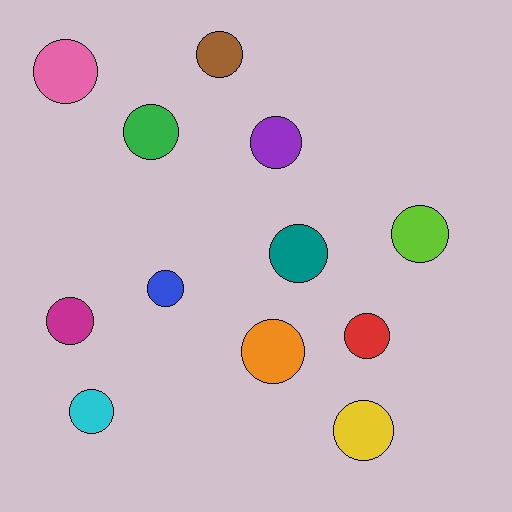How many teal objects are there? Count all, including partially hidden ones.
There is 1 teal object.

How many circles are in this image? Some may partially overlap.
There are 12 circles.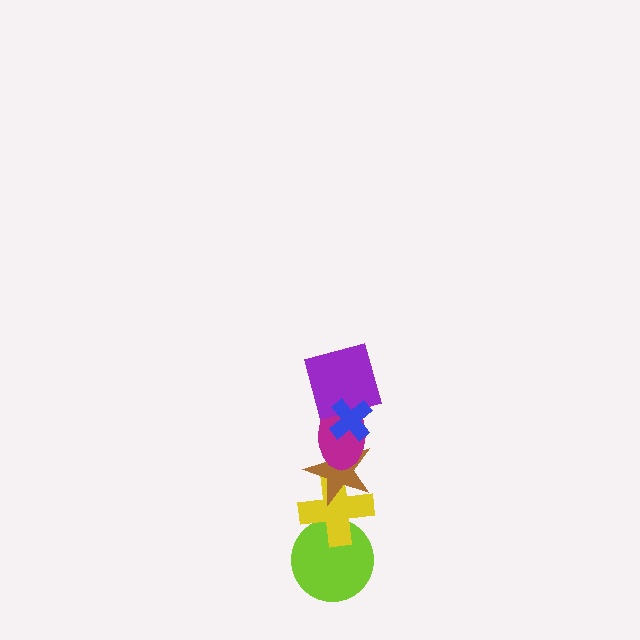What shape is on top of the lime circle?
The yellow cross is on top of the lime circle.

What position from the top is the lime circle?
The lime circle is 6th from the top.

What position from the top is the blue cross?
The blue cross is 1st from the top.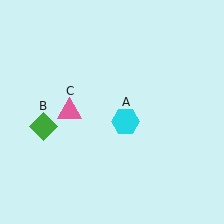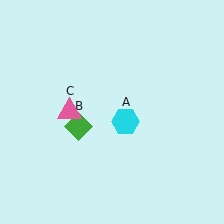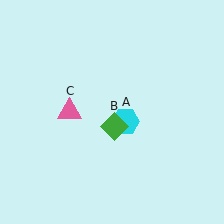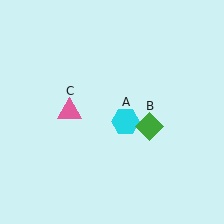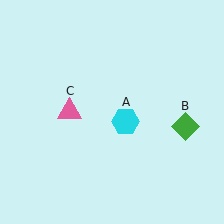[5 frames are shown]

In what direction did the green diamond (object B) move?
The green diamond (object B) moved right.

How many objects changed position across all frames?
1 object changed position: green diamond (object B).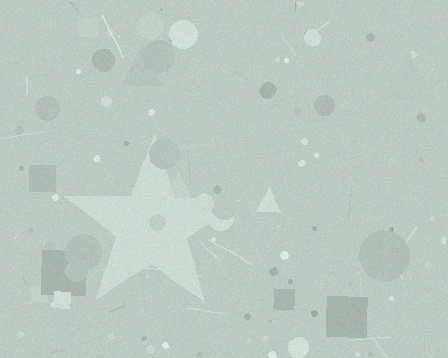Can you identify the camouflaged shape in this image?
The camouflaged shape is a star.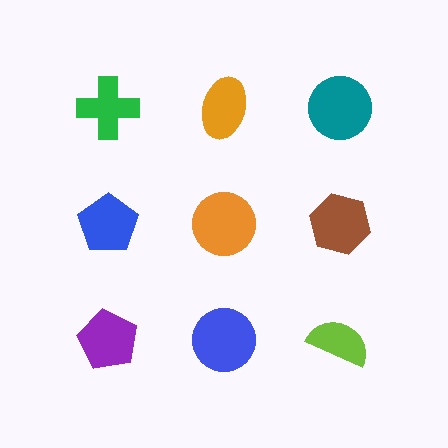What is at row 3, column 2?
A blue circle.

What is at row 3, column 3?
A lime semicircle.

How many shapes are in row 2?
3 shapes.